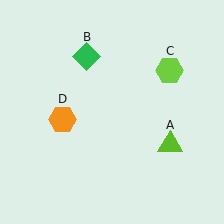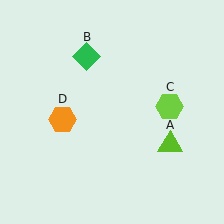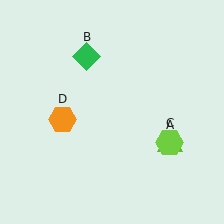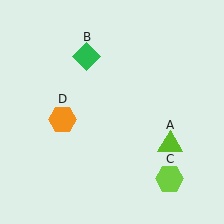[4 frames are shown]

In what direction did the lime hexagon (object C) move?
The lime hexagon (object C) moved down.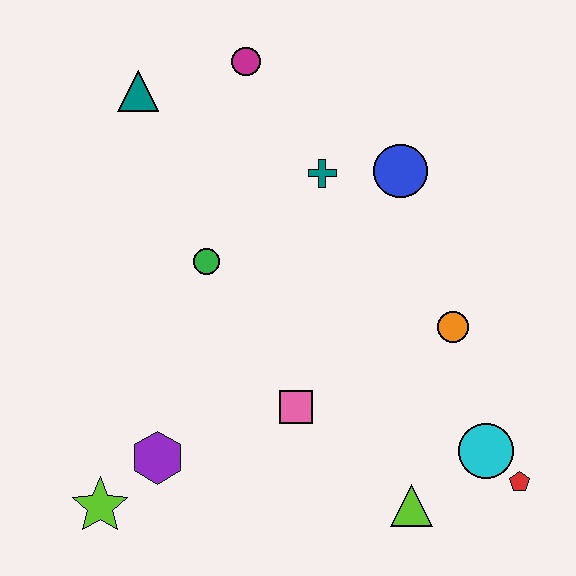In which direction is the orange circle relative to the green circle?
The orange circle is to the right of the green circle.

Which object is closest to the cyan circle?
The red pentagon is closest to the cyan circle.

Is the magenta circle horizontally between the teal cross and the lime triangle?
No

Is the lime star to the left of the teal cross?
Yes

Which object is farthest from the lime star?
The magenta circle is farthest from the lime star.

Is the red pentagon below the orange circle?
Yes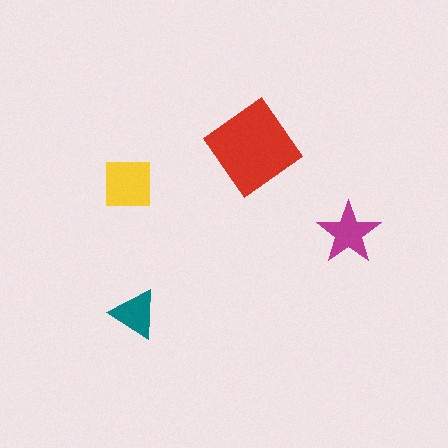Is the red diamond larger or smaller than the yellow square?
Larger.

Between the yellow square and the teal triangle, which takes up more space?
The yellow square.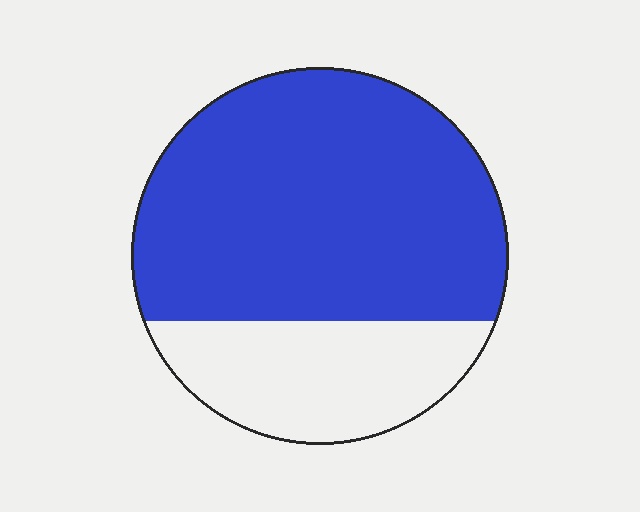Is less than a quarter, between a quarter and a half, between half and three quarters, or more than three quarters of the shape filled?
Between half and three quarters.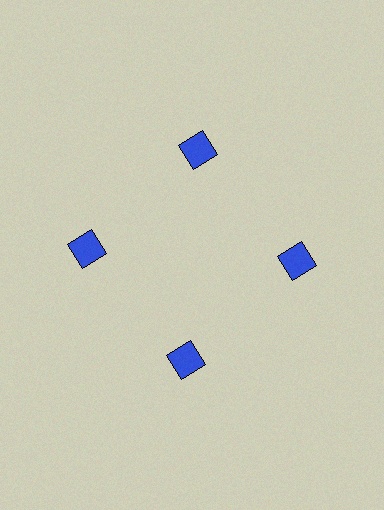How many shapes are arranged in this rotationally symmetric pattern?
There are 4 shapes, arranged in 4 groups of 1.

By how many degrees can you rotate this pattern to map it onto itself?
The pattern maps onto itself every 90 degrees of rotation.